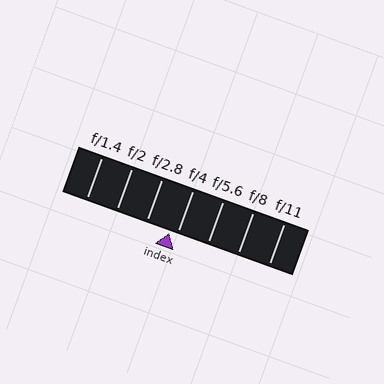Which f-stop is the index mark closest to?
The index mark is closest to f/4.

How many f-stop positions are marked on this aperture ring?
There are 7 f-stop positions marked.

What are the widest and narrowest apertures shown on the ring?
The widest aperture shown is f/1.4 and the narrowest is f/11.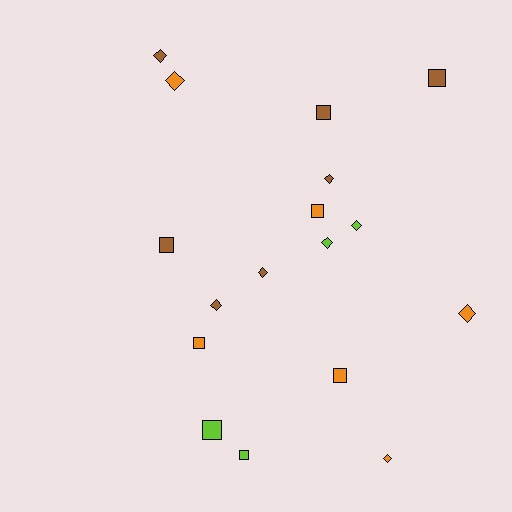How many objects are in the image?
There are 17 objects.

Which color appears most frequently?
Brown, with 7 objects.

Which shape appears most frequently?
Diamond, with 9 objects.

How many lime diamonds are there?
There are 2 lime diamonds.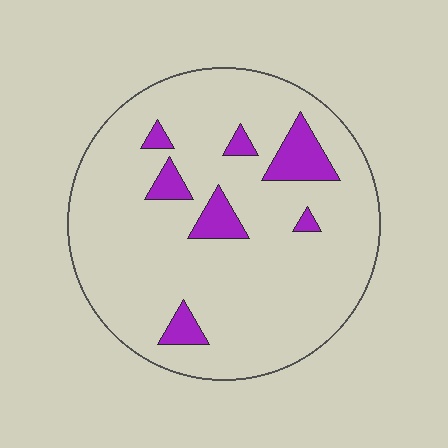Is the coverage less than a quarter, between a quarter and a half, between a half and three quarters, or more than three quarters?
Less than a quarter.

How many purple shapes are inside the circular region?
7.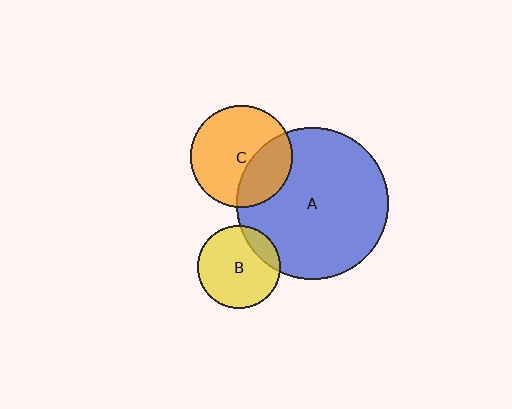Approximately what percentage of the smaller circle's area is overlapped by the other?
Approximately 15%.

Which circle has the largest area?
Circle A (blue).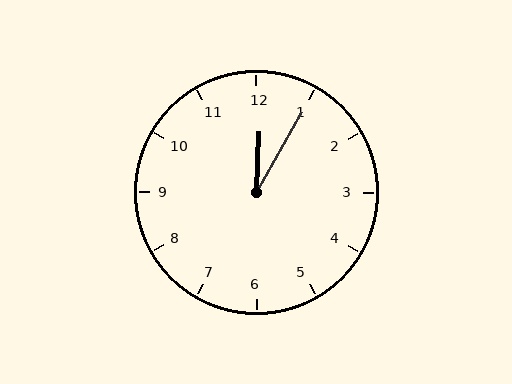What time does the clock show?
12:05.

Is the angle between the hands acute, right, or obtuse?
It is acute.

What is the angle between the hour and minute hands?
Approximately 28 degrees.